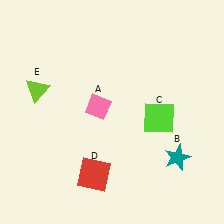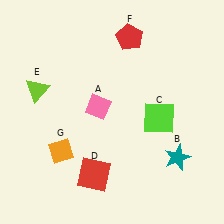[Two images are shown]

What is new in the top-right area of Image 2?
A red pentagon (F) was added in the top-right area of Image 2.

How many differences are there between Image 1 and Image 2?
There are 2 differences between the two images.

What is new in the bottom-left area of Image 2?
An orange diamond (G) was added in the bottom-left area of Image 2.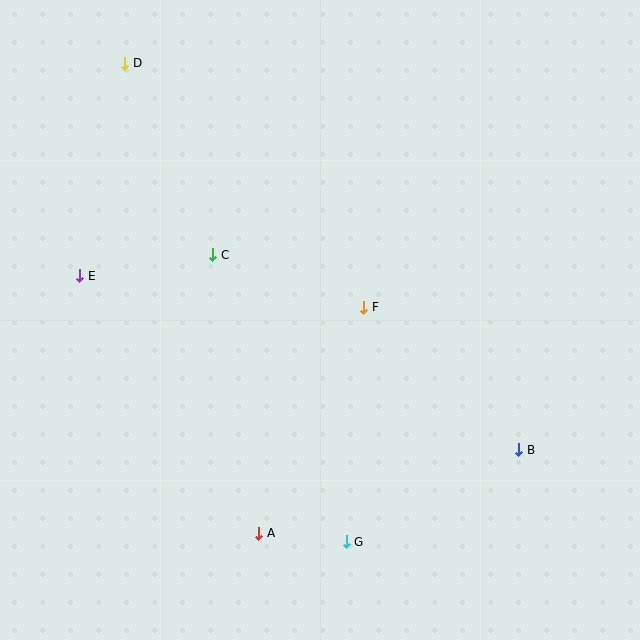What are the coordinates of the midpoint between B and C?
The midpoint between B and C is at (366, 352).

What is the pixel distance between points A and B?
The distance between A and B is 273 pixels.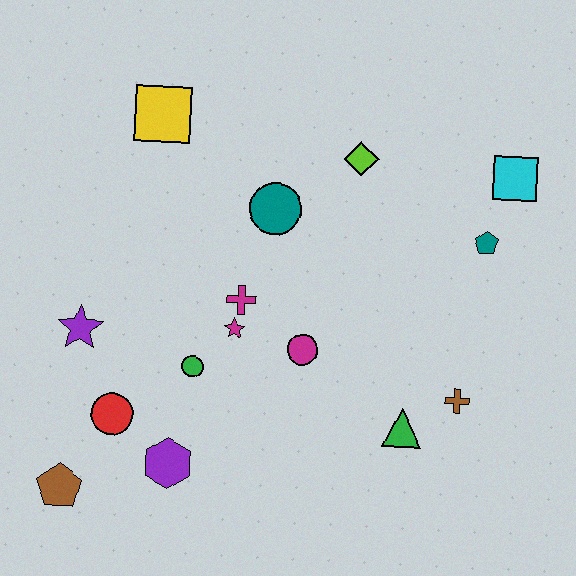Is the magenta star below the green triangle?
No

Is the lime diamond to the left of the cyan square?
Yes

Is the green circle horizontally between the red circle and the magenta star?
Yes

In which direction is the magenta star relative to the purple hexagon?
The magenta star is above the purple hexagon.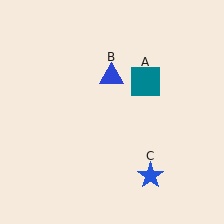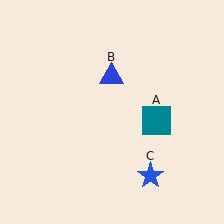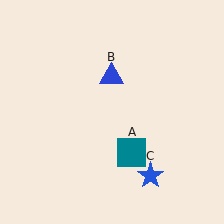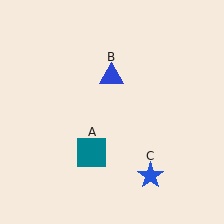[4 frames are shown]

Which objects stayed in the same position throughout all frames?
Blue triangle (object B) and blue star (object C) remained stationary.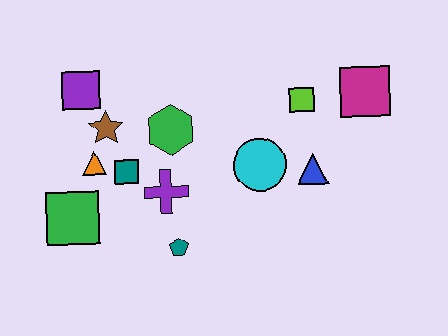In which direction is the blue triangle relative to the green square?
The blue triangle is to the right of the green square.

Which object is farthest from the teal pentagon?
The magenta square is farthest from the teal pentagon.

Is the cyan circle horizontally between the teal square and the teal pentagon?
No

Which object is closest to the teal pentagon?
The purple cross is closest to the teal pentagon.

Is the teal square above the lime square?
No